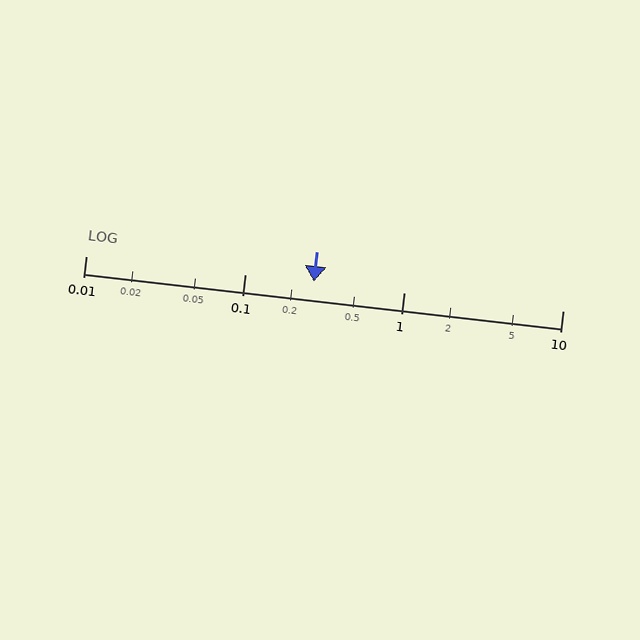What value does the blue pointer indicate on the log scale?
The pointer indicates approximately 0.27.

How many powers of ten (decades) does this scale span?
The scale spans 3 decades, from 0.01 to 10.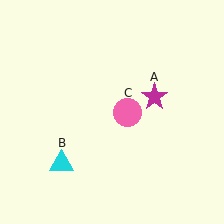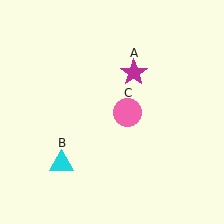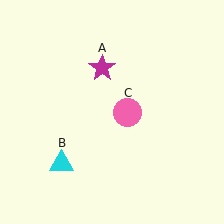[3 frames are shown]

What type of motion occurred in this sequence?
The magenta star (object A) rotated counterclockwise around the center of the scene.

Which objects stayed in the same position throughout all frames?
Cyan triangle (object B) and pink circle (object C) remained stationary.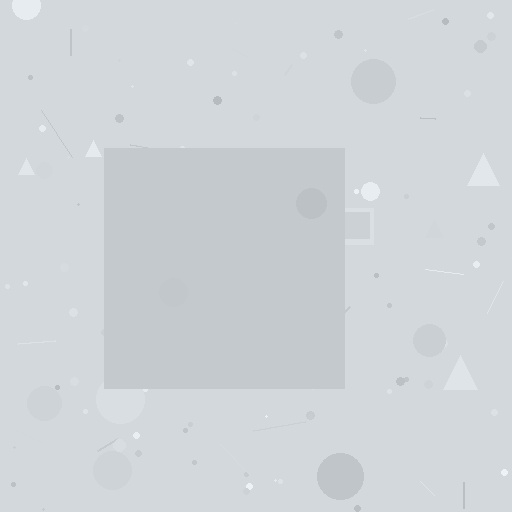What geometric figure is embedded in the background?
A square is embedded in the background.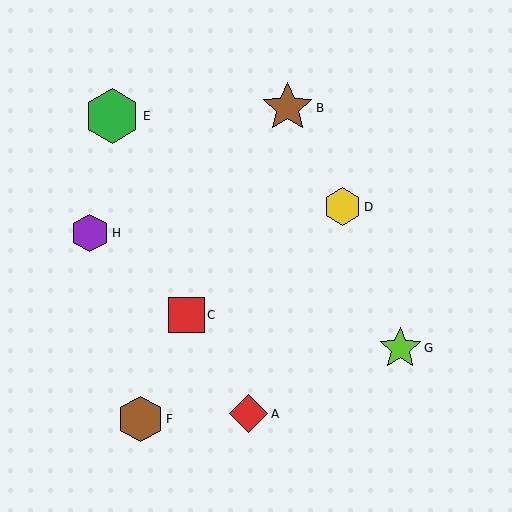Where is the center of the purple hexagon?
The center of the purple hexagon is at (90, 233).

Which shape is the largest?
The green hexagon (labeled E) is the largest.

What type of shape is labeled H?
Shape H is a purple hexagon.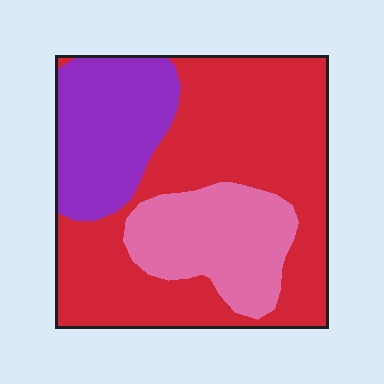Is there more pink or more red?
Red.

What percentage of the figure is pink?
Pink covers 21% of the figure.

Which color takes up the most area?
Red, at roughly 55%.